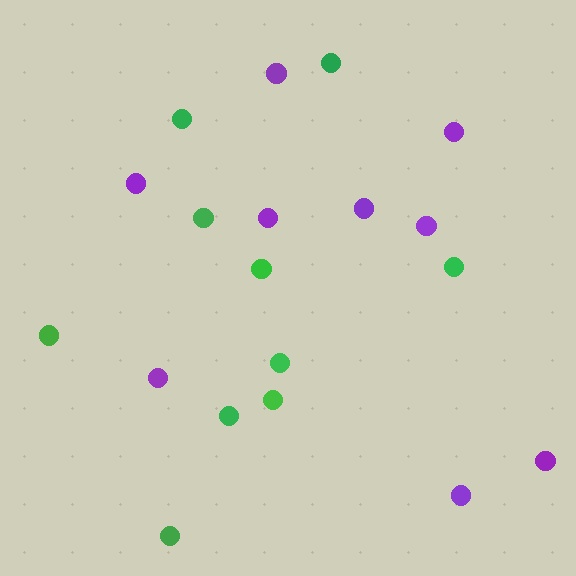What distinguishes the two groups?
There are 2 groups: one group of green circles (10) and one group of purple circles (9).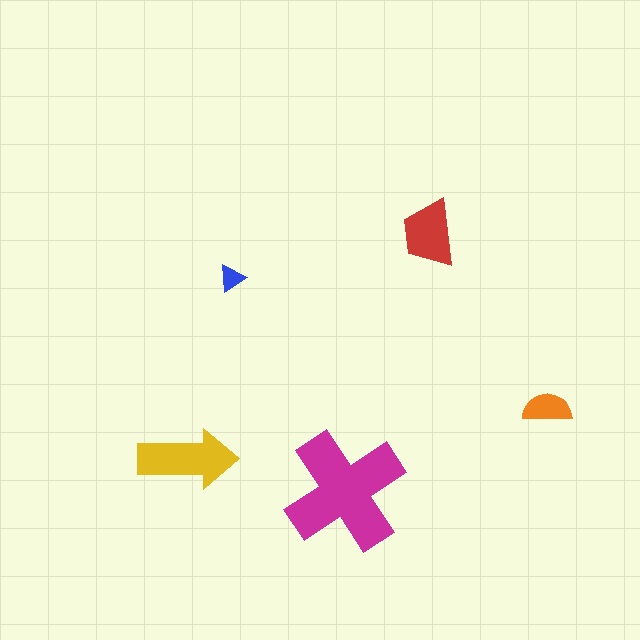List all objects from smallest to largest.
The blue triangle, the orange semicircle, the red trapezoid, the yellow arrow, the magenta cross.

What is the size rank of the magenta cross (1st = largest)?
1st.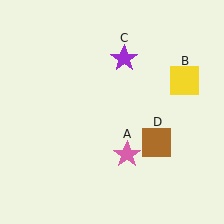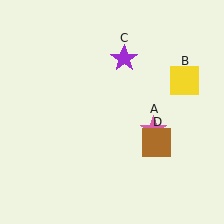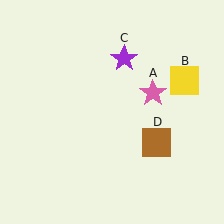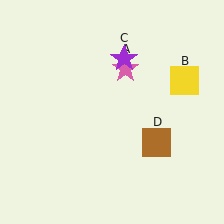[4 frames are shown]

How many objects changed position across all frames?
1 object changed position: pink star (object A).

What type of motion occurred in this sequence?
The pink star (object A) rotated counterclockwise around the center of the scene.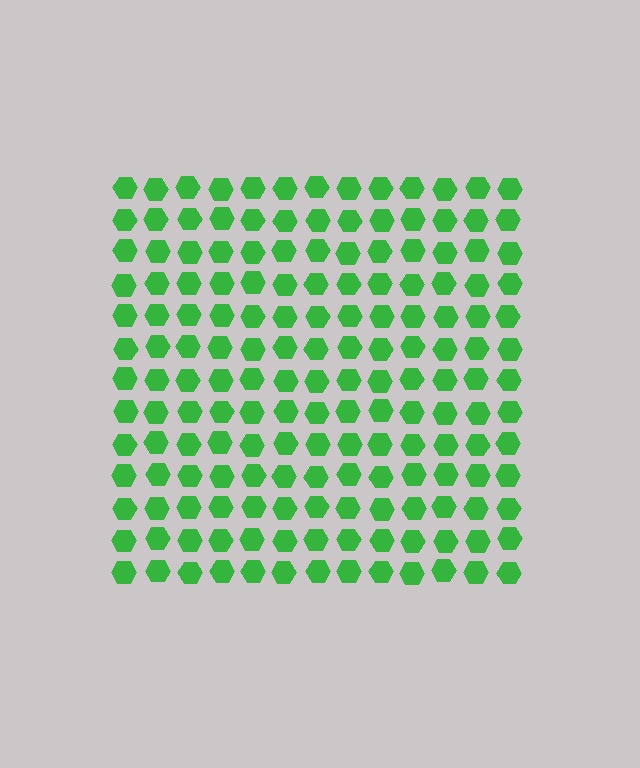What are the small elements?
The small elements are hexagons.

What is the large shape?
The large shape is a square.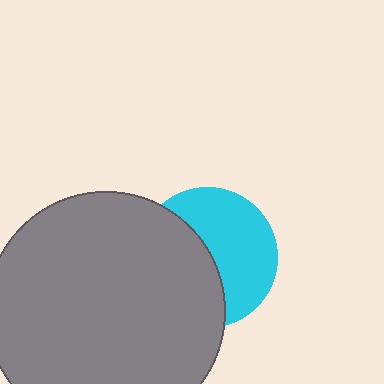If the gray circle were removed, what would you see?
You would see the complete cyan circle.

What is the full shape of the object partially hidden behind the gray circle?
The partially hidden object is a cyan circle.